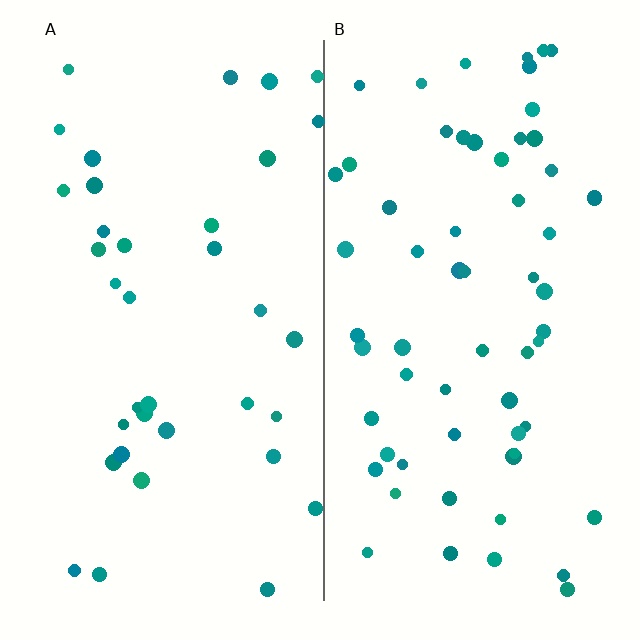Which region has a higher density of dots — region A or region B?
B (the right).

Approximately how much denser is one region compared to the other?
Approximately 1.7× — region B over region A.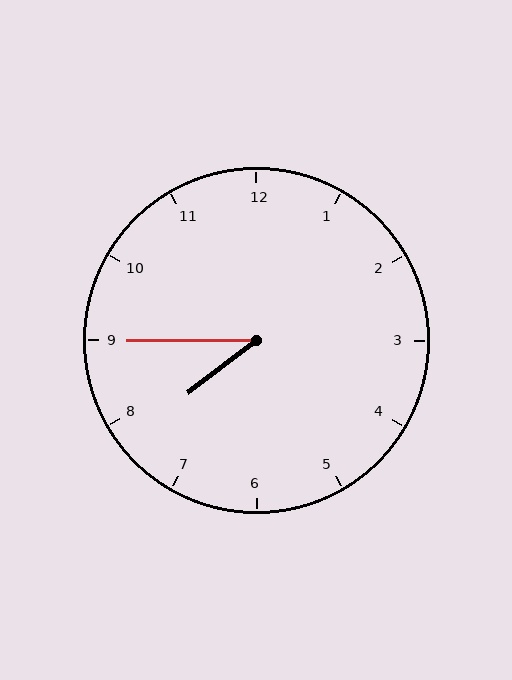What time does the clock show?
7:45.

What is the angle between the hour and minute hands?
Approximately 38 degrees.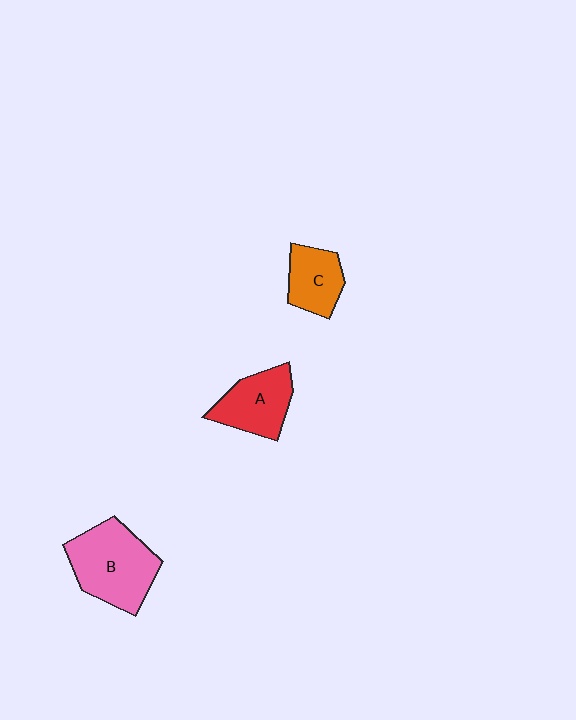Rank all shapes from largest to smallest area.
From largest to smallest: B (pink), A (red), C (orange).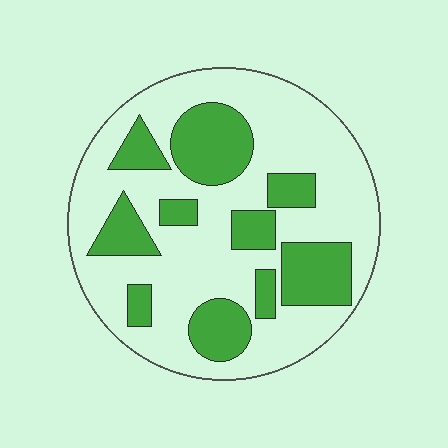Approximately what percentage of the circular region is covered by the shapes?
Approximately 30%.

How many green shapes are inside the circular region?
10.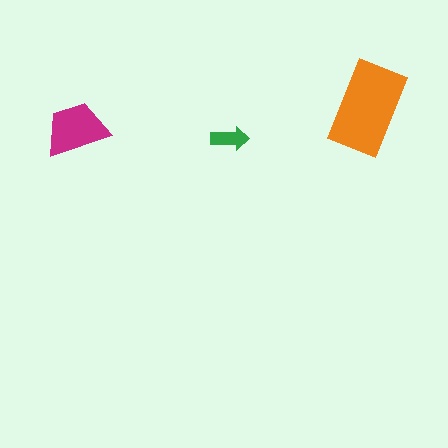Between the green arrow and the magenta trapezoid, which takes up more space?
The magenta trapezoid.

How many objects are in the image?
There are 3 objects in the image.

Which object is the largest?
The orange rectangle.